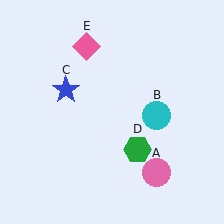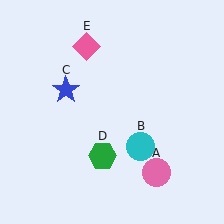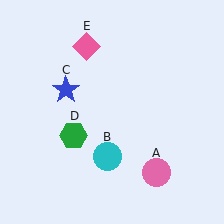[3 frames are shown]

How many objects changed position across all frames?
2 objects changed position: cyan circle (object B), green hexagon (object D).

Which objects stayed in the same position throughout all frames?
Pink circle (object A) and blue star (object C) and pink diamond (object E) remained stationary.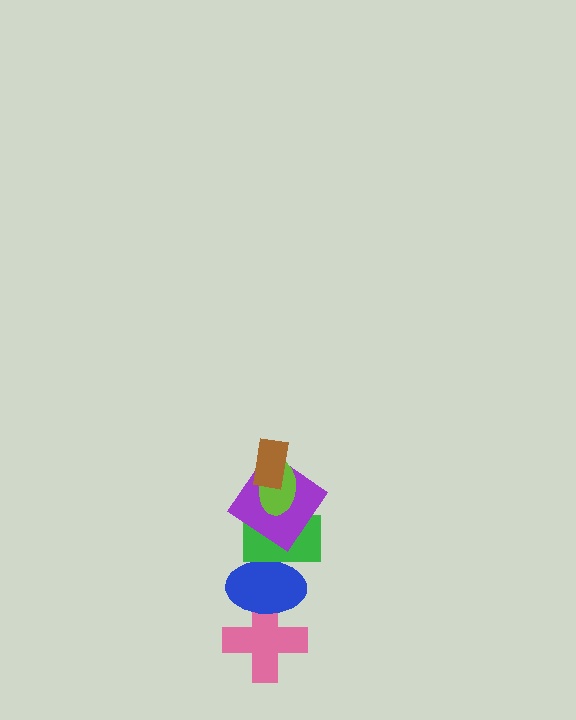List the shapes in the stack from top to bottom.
From top to bottom: the brown rectangle, the lime ellipse, the purple diamond, the green rectangle, the blue ellipse, the pink cross.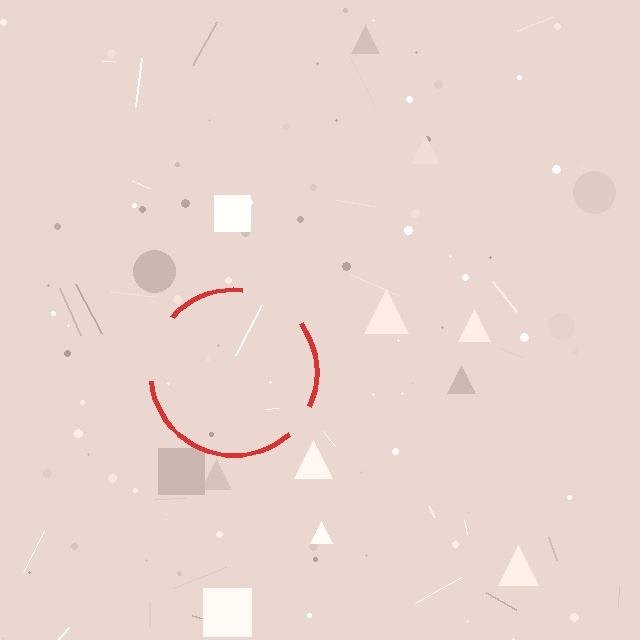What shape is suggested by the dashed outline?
The dashed outline suggests a circle.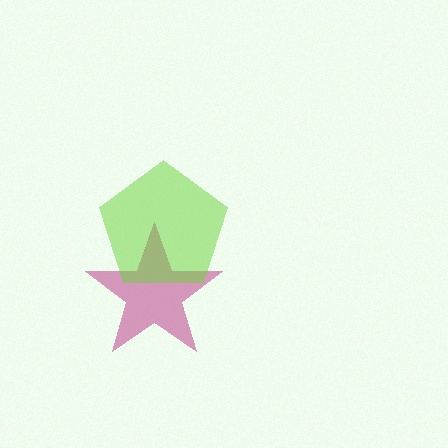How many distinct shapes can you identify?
There are 2 distinct shapes: a magenta star, a lime pentagon.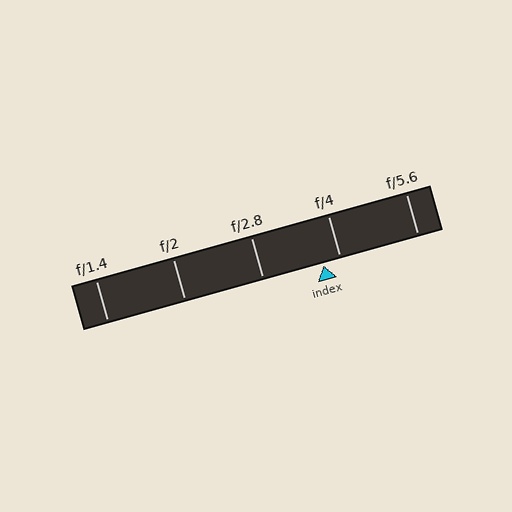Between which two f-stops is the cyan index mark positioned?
The index mark is between f/2.8 and f/4.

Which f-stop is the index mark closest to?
The index mark is closest to f/4.